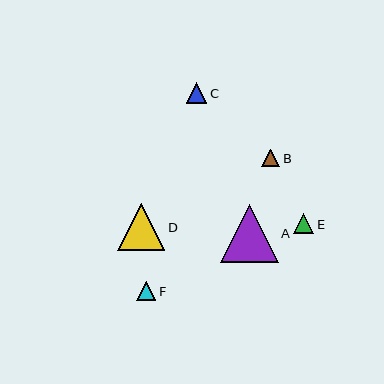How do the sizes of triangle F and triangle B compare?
Triangle F and triangle B are approximately the same size.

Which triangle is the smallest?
Triangle B is the smallest with a size of approximately 18 pixels.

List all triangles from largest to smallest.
From largest to smallest: A, D, C, E, F, B.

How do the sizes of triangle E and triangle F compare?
Triangle E and triangle F are approximately the same size.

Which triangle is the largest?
Triangle A is the largest with a size of approximately 58 pixels.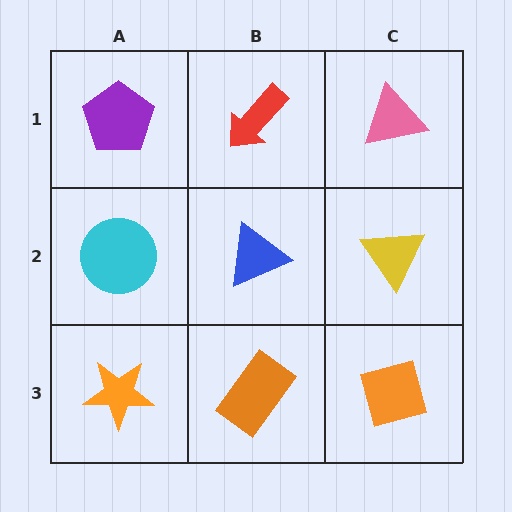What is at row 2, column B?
A blue triangle.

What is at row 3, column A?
An orange star.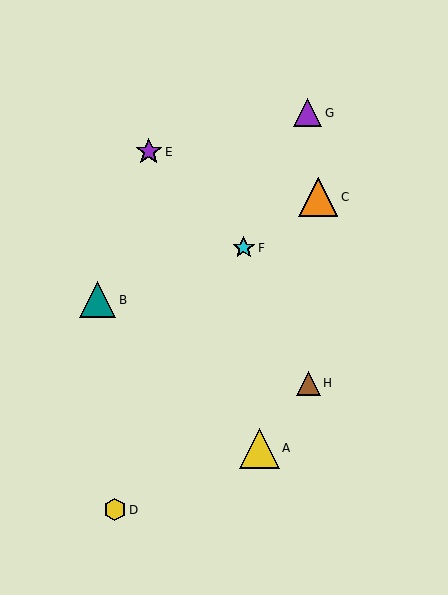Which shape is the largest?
The yellow triangle (labeled A) is the largest.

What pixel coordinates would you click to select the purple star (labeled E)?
Click at (149, 152) to select the purple star E.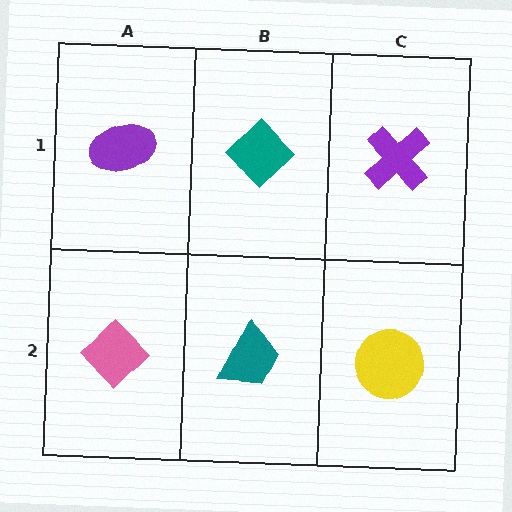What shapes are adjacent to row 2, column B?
A teal diamond (row 1, column B), a pink diamond (row 2, column A), a yellow circle (row 2, column C).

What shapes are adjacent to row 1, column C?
A yellow circle (row 2, column C), a teal diamond (row 1, column B).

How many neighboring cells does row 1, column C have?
2.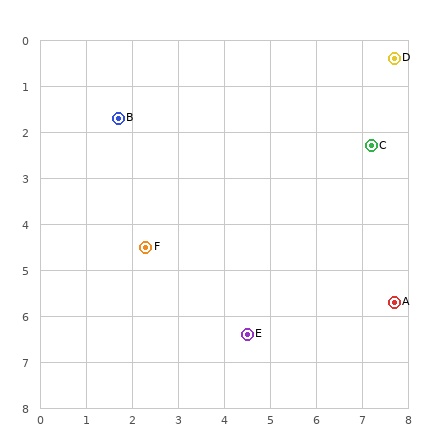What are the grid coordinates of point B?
Point B is at approximately (1.7, 1.7).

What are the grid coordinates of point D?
Point D is at approximately (7.7, 0.4).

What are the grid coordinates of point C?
Point C is at approximately (7.2, 2.3).